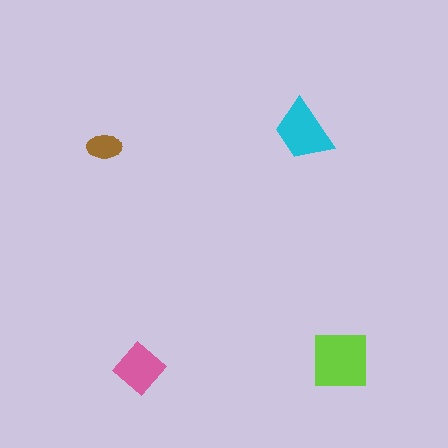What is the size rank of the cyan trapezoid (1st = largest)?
2nd.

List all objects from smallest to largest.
The brown ellipse, the pink diamond, the cyan trapezoid, the lime square.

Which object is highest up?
The cyan trapezoid is topmost.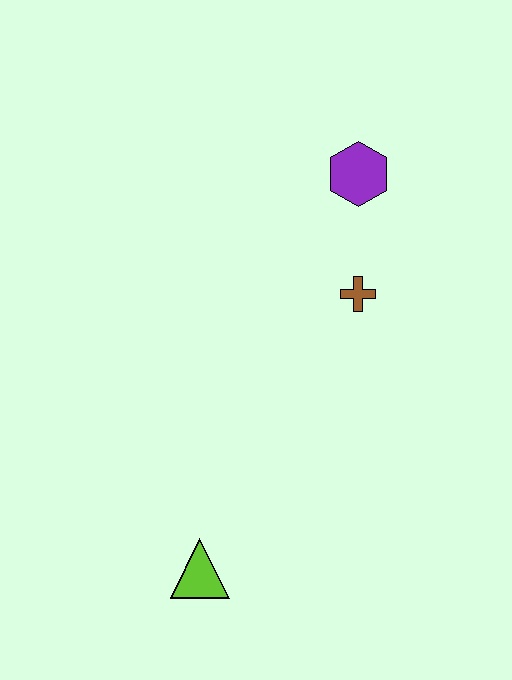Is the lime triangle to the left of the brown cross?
Yes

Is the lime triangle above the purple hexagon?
No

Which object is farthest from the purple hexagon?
The lime triangle is farthest from the purple hexagon.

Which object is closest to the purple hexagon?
The brown cross is closest to the purple hexagon.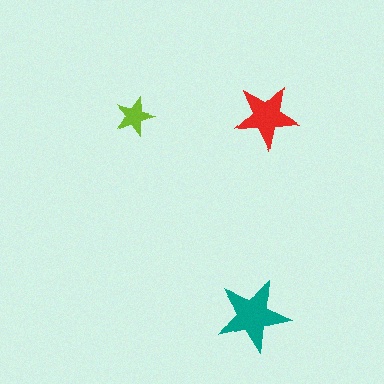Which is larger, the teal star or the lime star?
The teal one.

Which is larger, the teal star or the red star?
The teal one.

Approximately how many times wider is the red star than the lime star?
About 1.5 times wider.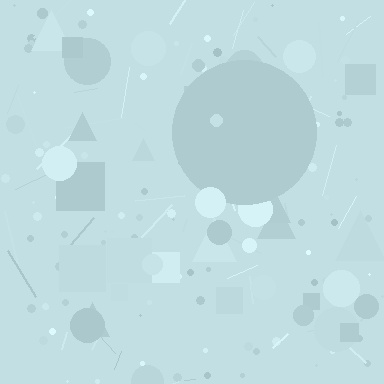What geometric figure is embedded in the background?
A circle is embedded in the background.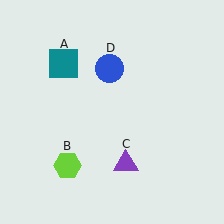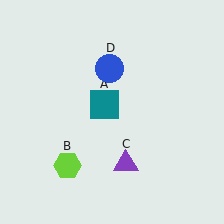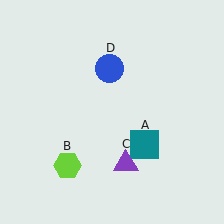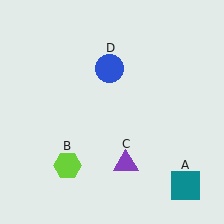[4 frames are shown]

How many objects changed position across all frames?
1 object changed position: teal square (object A).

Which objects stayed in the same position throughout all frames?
Lime hexagon (object B) and purple triangle (object C) and blue circle (object D) remained stationary.